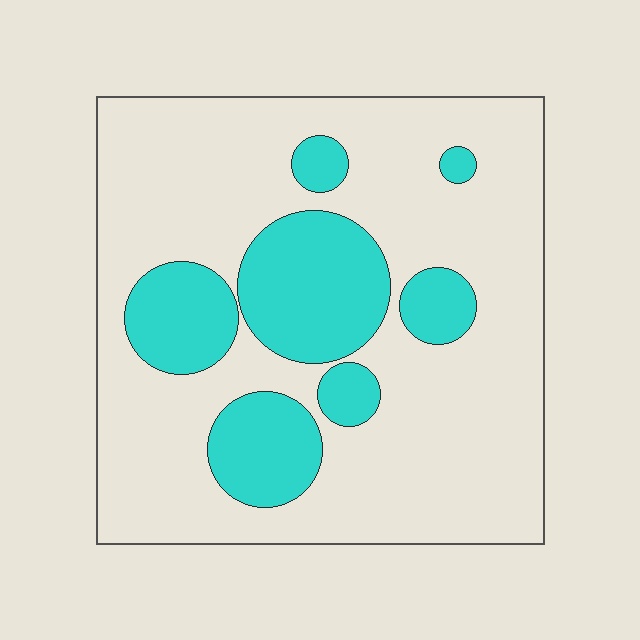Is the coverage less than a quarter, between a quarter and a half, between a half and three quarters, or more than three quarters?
Between a quarter and a half.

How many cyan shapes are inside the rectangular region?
7.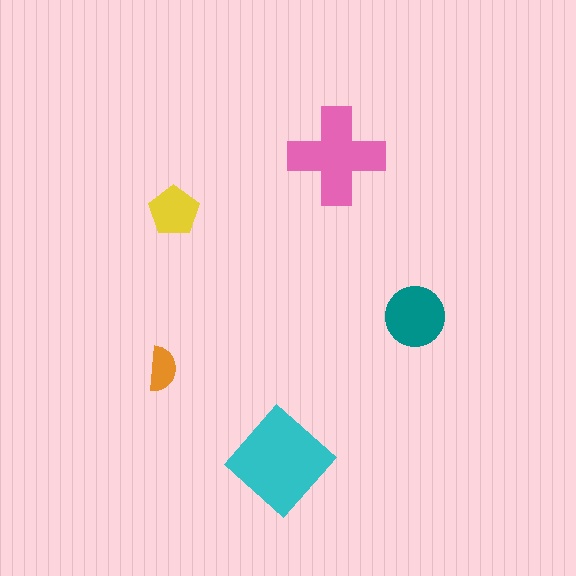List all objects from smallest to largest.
The orange semicircle, the yellow pentagon, the teal circle, the pink cross, the cyan diamond.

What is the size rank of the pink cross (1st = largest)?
2nd.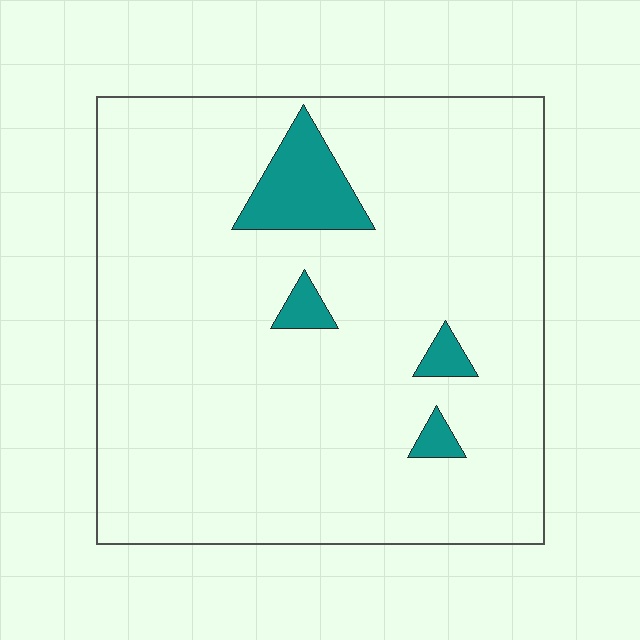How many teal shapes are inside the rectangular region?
4.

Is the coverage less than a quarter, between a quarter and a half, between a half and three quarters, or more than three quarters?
Less than a quarter.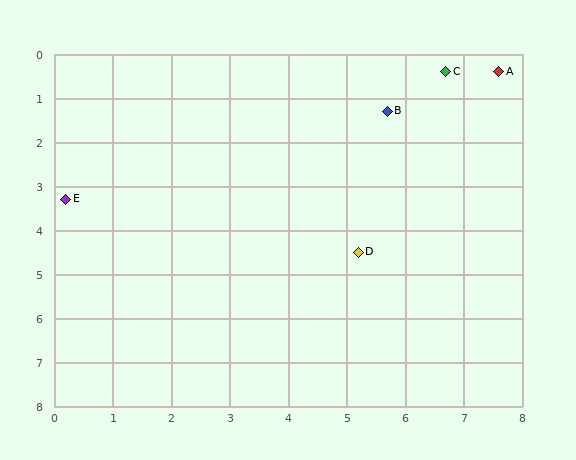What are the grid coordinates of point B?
Point B is at approximately (5.7, 1.3).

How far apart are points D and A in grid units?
Points D and A are about 4.8 grid units apart.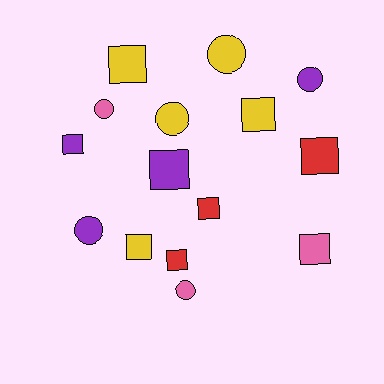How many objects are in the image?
There are 15 objects.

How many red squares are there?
There are 3 red squares.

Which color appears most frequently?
Yellow, with 5 objects.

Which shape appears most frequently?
Square, with 9 objects.